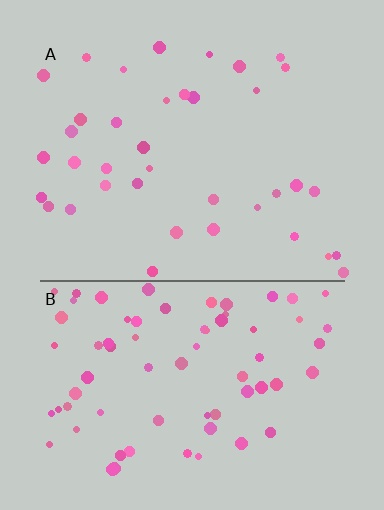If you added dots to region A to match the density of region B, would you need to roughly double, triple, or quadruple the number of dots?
Approximately double.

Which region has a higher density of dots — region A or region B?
B (the bottom).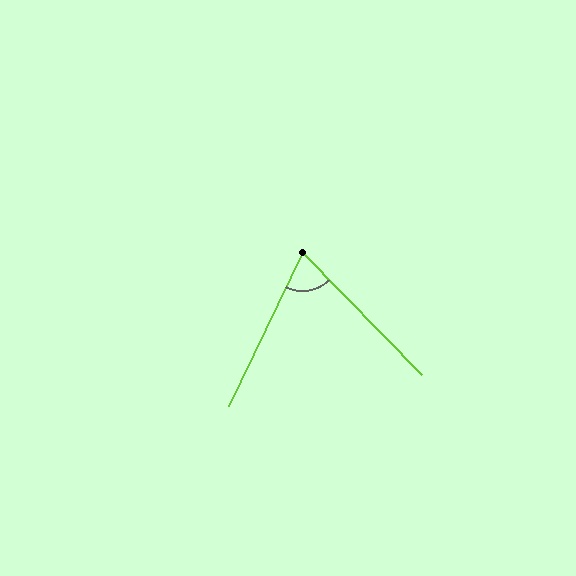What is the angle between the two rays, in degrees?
Approximately 70 degrees.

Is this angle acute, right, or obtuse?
It is acute.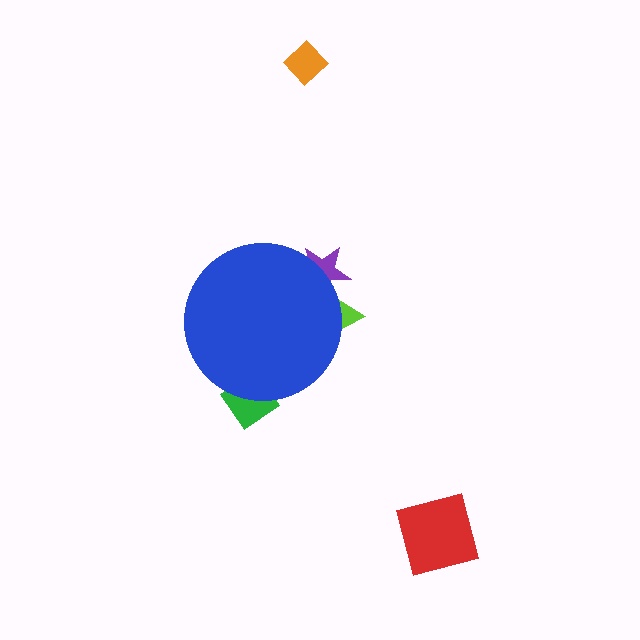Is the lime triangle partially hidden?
Yes, the lime triangle is partially hidden behind the blue circle.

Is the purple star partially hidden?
Yes, the purple star is partially hidden behind the blue circle.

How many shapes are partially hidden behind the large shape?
3 shapes are partially hidden.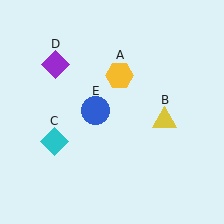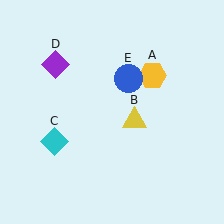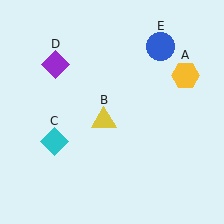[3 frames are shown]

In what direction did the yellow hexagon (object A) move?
The yellow hexagon (object A) moved right.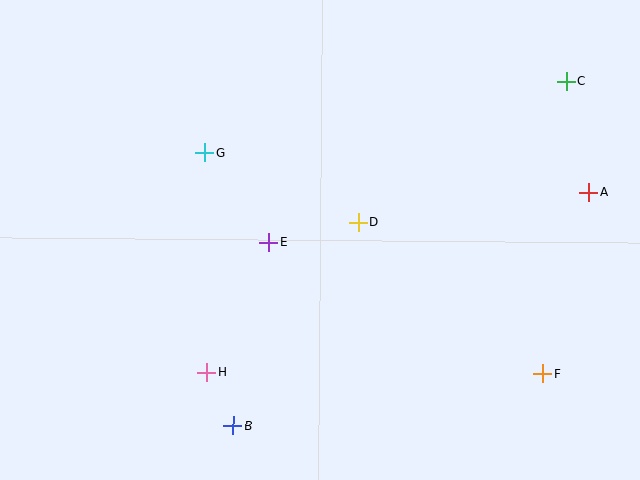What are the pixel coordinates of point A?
Point A is at (589, 192).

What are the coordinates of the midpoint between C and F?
The midpoint between C and F is at (555, 227).